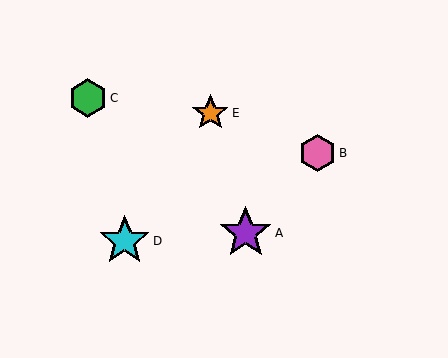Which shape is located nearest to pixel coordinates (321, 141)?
The pink hexagon (labeled B) at (318, 153) is nearest to that location.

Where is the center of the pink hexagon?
The center of the pink hexagon is at (318, 153).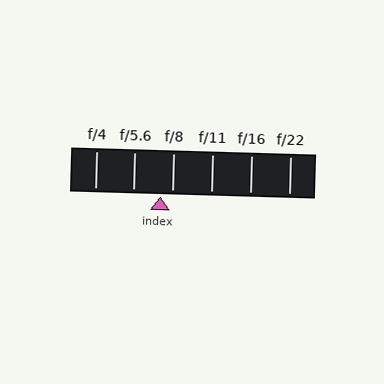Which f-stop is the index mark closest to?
The index mark is closest to f/8.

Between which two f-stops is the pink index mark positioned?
The index mark is between f/5.6 and f/8.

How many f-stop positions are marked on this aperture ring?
There are 6 f-stop positions marked.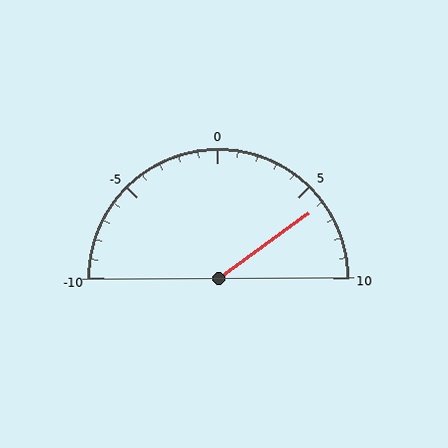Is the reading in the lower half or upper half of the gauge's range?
The reading is in the upper half of the range (-10 to 10).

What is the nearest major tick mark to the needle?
The nearest major tick mark is 5.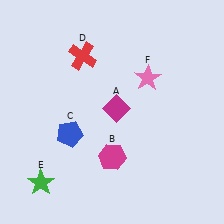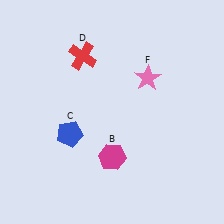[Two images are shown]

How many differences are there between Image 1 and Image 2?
There are 2 differences between the two images.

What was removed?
The green star (E), the magenta diamond (A) were removed in Image 2.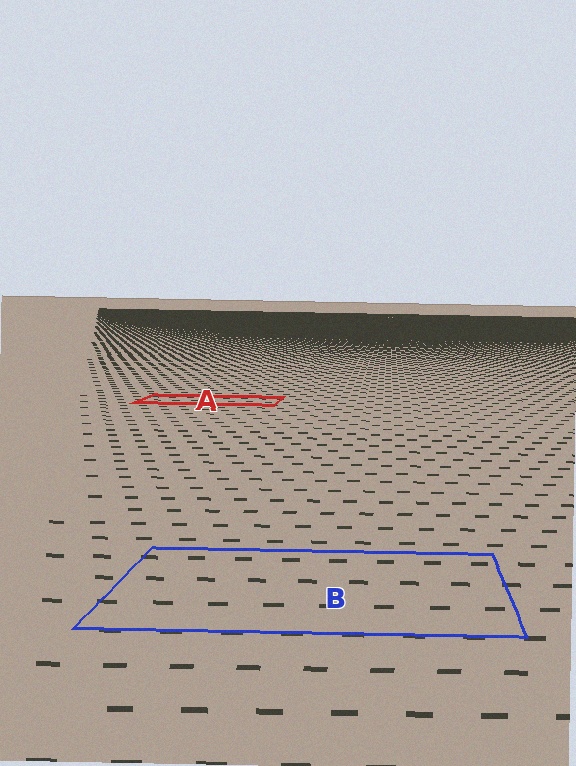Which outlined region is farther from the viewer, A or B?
Region A is farther from the viewer — the texture elements inside it appear smaller and more densely packed.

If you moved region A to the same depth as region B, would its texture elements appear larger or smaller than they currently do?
They would appear larger. At a closer depth, the same texture elements are projected at a bigger on-screen size.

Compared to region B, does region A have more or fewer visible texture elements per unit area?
Region A has more texture elements per unit area — they are packed more densely because it is farther away.